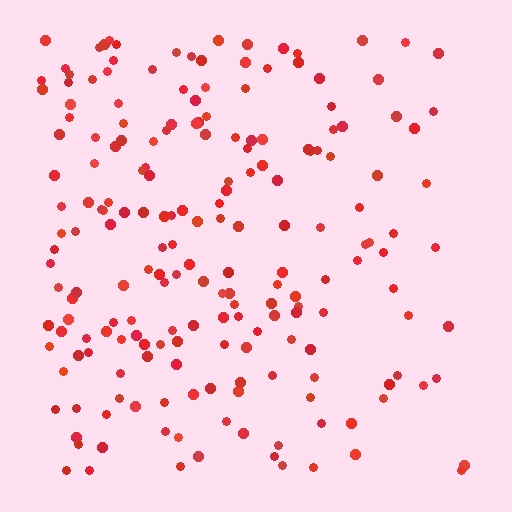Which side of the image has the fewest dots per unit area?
The right.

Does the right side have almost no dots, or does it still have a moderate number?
Still a moderate number, just noticeably fewer than the left.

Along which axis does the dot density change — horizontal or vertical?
Horizontal.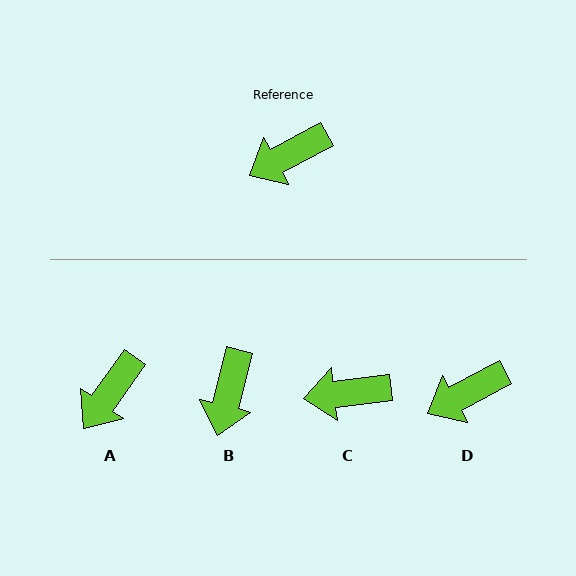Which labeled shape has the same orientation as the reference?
D.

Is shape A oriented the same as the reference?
No, it is off by about 26 degrees.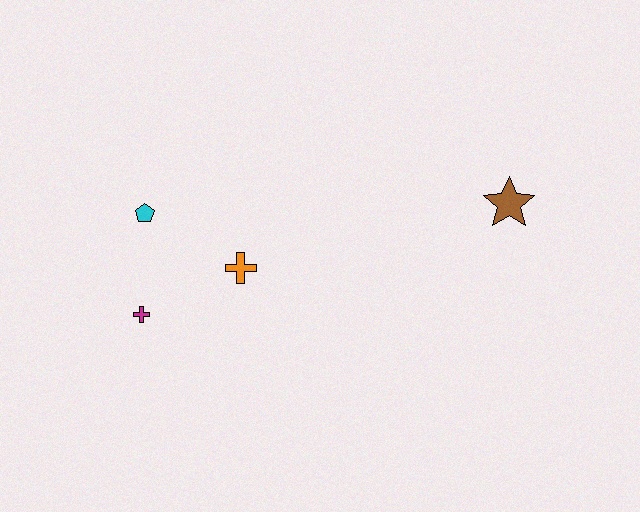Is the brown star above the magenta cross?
Yes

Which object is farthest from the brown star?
The magenta cross is farthest from the brown star.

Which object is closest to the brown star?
The orange cross is closest to the brown star.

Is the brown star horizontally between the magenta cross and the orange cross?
No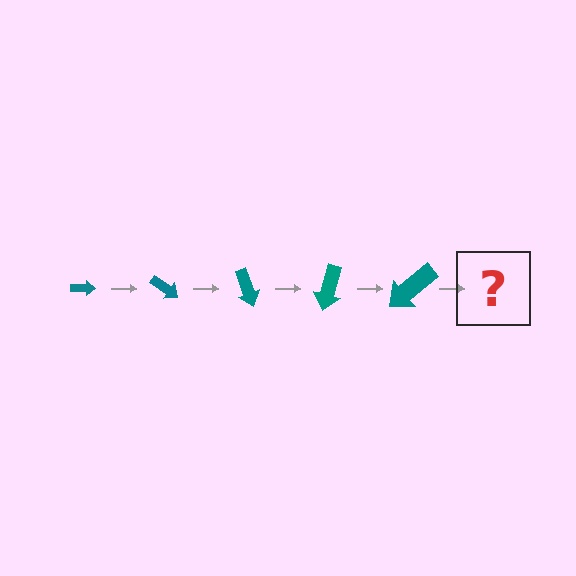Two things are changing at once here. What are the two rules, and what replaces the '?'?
The two rules are that the arrow grows larger each step and it rotates 35 degrees each step. The '?' should be an arrow, larger than the previous one and rotated 175 degrees from the start.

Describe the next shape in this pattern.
It should be an arrow, larger than the previous one and rotated 175 degrees from the start.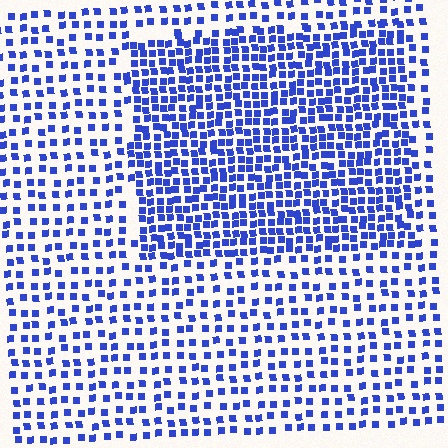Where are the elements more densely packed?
The elements are more densely packed inside the rectangle boundary.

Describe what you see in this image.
The image contains small blue elements arranged at two different densities. A rectangle-shaped region is visible where the elements are more densely packed than the surrounding area.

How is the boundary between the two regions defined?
The boundary is defined by a change in element density (approximately 2.0x ratio). All elements are the same color, size, and shape.